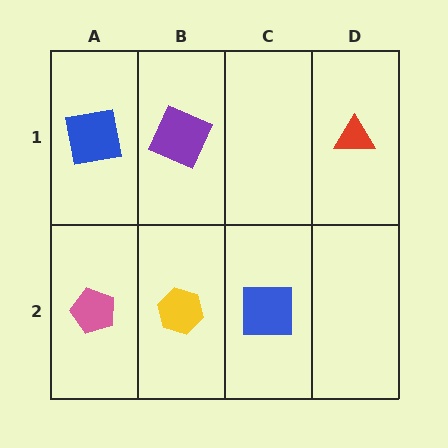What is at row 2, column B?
A yellow hexagon.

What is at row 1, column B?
A purple square.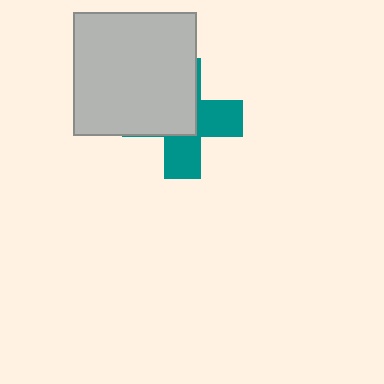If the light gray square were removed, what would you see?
You would see the complete teal cross.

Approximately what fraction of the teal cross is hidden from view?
Roughly 53% of the teal cross is hidden behind the light gray square.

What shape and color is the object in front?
The object in front is a light gray square.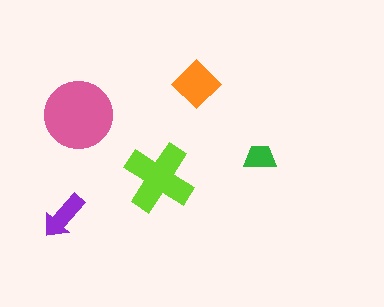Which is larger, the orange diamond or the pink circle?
The pink circle.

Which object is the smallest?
The green trapezoid.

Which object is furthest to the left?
The purple arrow is leftmost.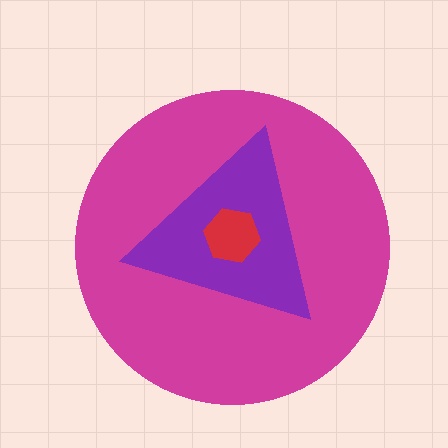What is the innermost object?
The red hexagon.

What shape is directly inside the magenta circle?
The purple triangle.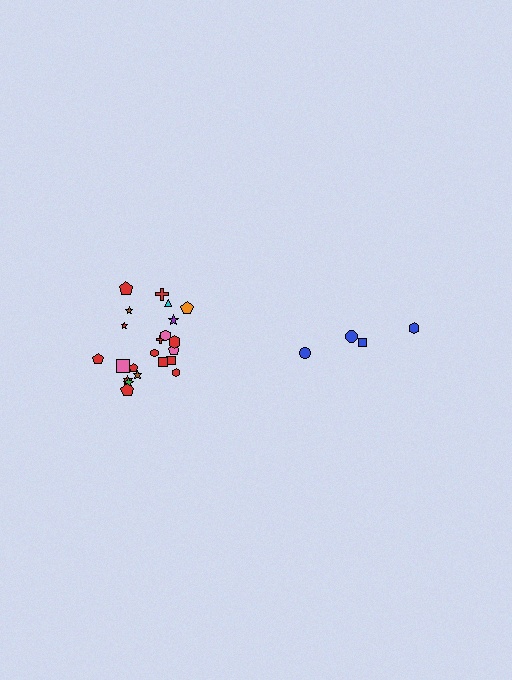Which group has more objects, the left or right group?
The left group.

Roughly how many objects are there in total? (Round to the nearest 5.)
Roughly 25 objects in total.